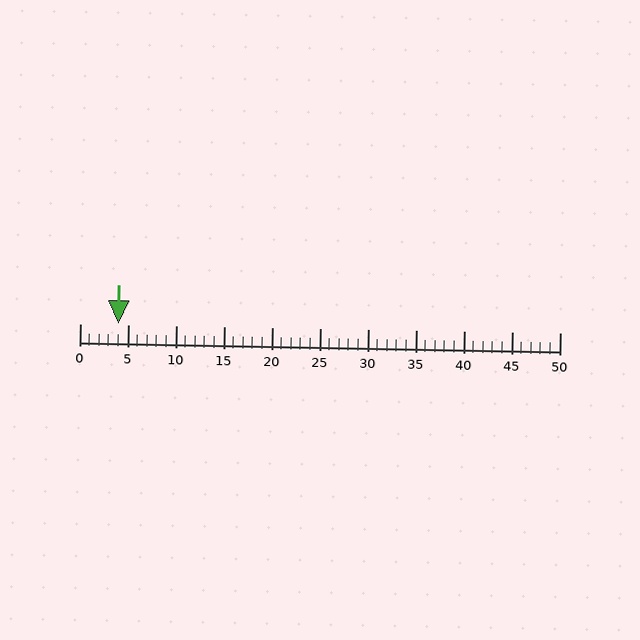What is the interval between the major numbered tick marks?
The major tick marks are spaced 5 units apart.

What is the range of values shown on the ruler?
The ruler shows values from 0 to 50.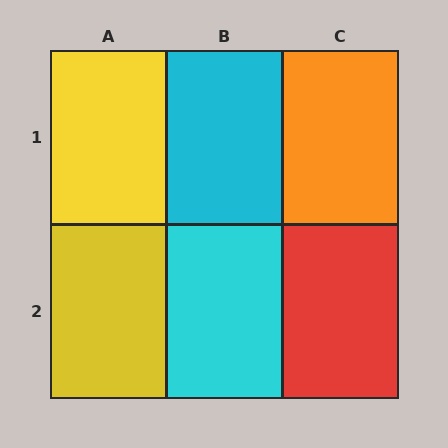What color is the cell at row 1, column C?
Orange.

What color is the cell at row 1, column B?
Cyan.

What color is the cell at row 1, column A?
Yellow.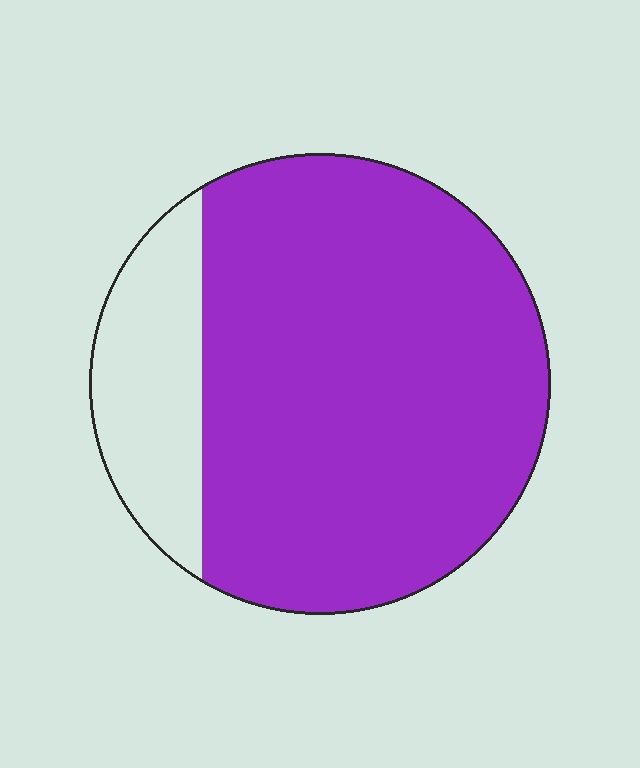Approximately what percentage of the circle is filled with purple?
Approximately 80%.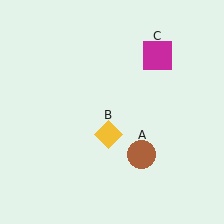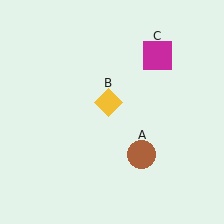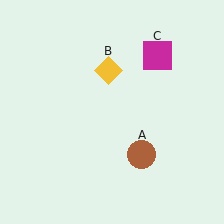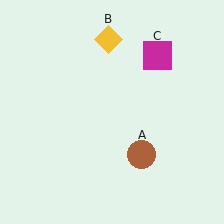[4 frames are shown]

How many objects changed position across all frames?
1 object changed position: yellow diamond (object B).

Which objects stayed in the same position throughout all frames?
Brown circle (object A) and magenta square (object C) remained stationary.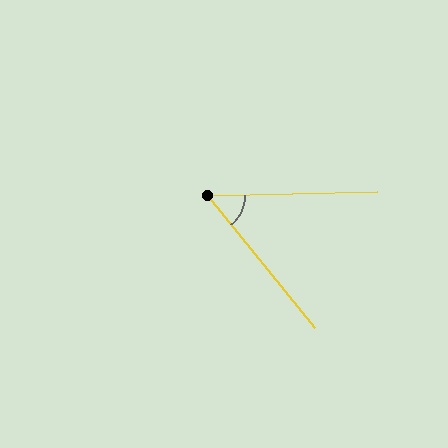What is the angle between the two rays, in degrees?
Approximately 53 degrees.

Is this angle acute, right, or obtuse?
It is acute.